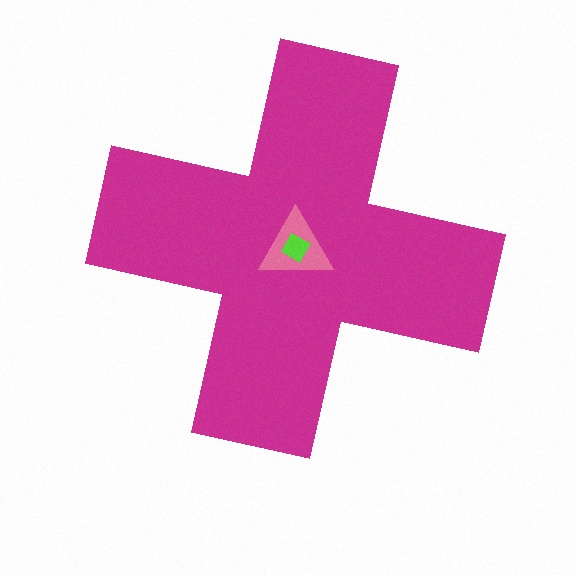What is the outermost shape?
The magenta cross.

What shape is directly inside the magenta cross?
The pink triangle.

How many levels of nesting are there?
3.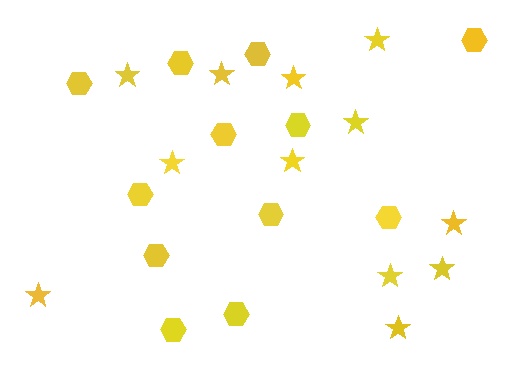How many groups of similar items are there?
There are 2 groups: one group of hexagons (12) and one group of stars (12).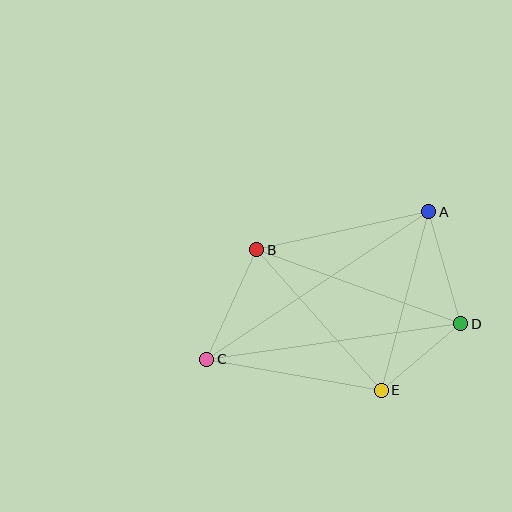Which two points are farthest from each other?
Points A and C are farthest from each other.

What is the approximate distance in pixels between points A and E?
The distance between A and E is approximately 185 pixels.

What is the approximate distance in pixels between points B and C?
The distance between B and C is approximately 120 pixels.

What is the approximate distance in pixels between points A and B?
The distance between A and B is approximately 176 pixels.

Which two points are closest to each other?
Points D and E are closest to each other.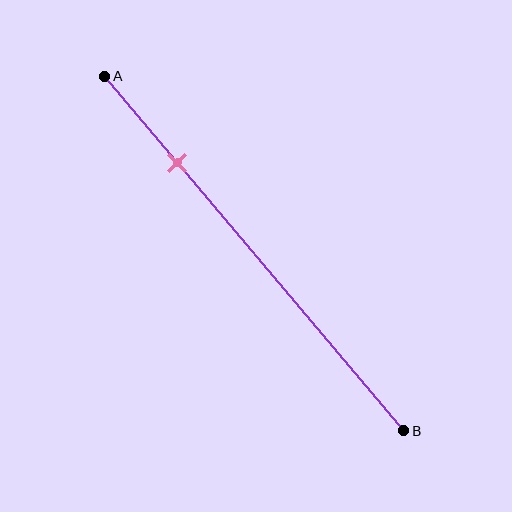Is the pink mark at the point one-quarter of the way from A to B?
Yes, the mark is approximately at the one-quarter point.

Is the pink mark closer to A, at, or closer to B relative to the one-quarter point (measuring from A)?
The pink mark is approximately at the one-quarter point of segment AB.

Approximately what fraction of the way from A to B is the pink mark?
The pink mark is approximately 25% of the way from A to B.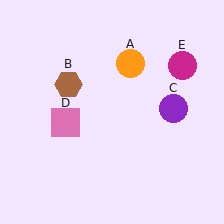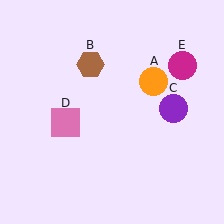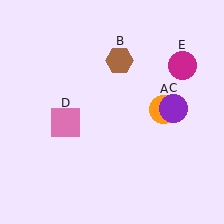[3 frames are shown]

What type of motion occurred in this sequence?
The orange circle (object A), brown hexagon (object B) rotated clockwise around the center of the scene.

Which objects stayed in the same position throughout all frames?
Purple circle (object C) and pink square (object D) and magenta circle (object E) remained stationary.